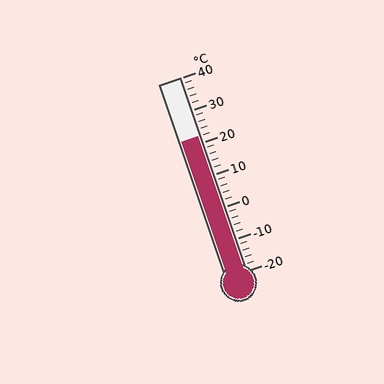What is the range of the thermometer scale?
The thermometer scale ranges from -20°C to 40°C.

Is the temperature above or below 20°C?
The temperature is above 20°C.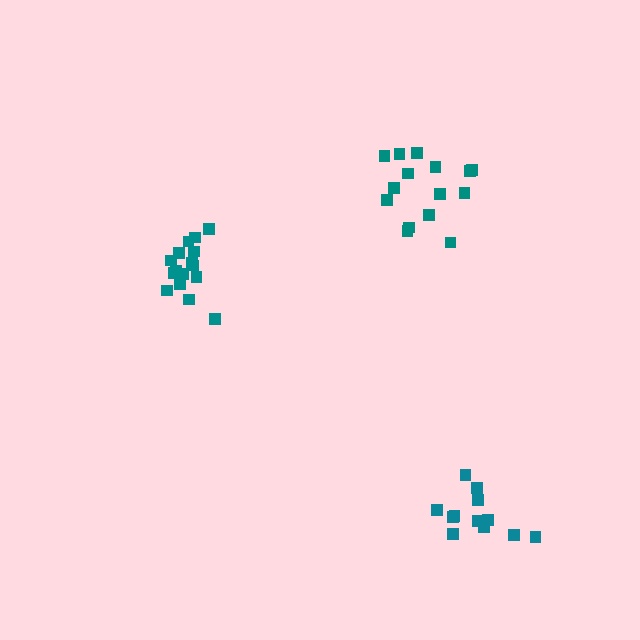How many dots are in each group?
Group 1: 15 dots, Group 2: 16 dots, Group 3: 12 dots (43 total).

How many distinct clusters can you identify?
There are 3 distinct clusters.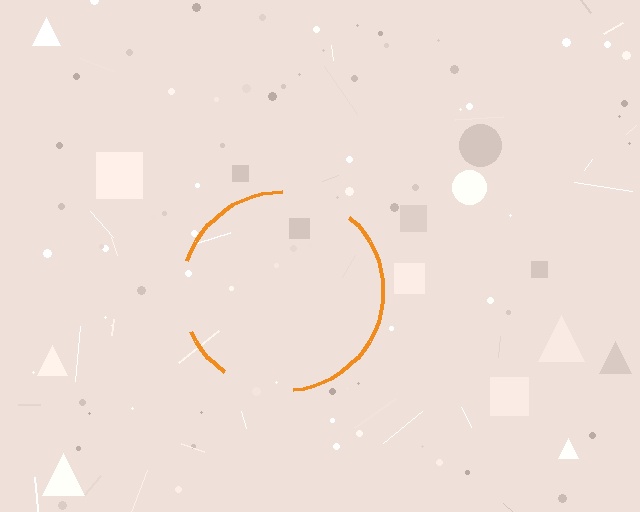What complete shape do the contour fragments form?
The contour fragments form a circle.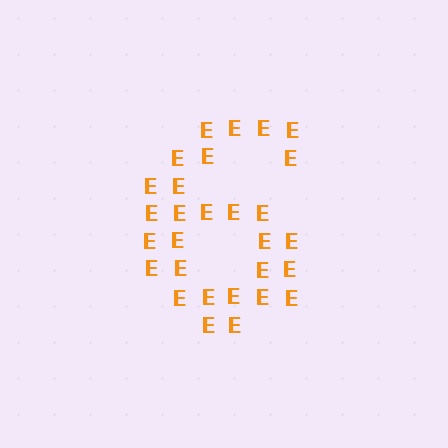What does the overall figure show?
The overall figure shows the digit 6.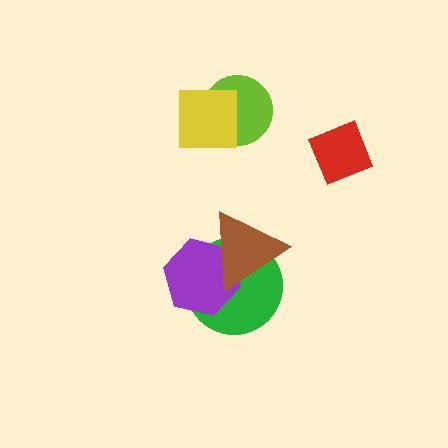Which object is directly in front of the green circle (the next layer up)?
The purple hexagon is directly in front of the green circle.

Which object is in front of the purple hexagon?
The brown triangle is in front of the purple hexagon.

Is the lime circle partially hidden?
Yes, it is partially covered by another shape.